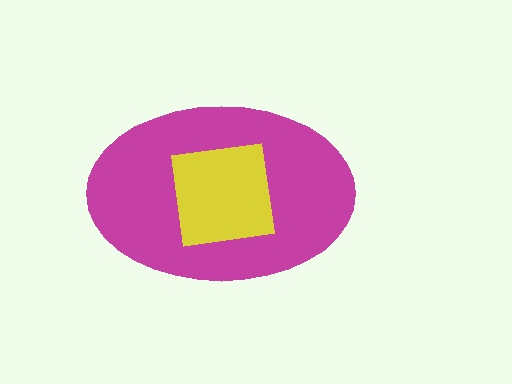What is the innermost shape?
The yellow square.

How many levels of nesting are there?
2.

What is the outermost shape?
The magenta ellipse.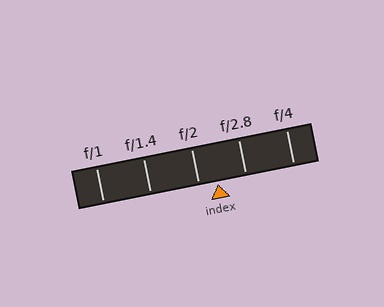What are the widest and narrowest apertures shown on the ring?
The widest aperture shown is f/1 and the narrowest is f/4.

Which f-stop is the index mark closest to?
The index mark is closest to f/2.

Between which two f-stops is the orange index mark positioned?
The index mark is between f/2 and f/2.8.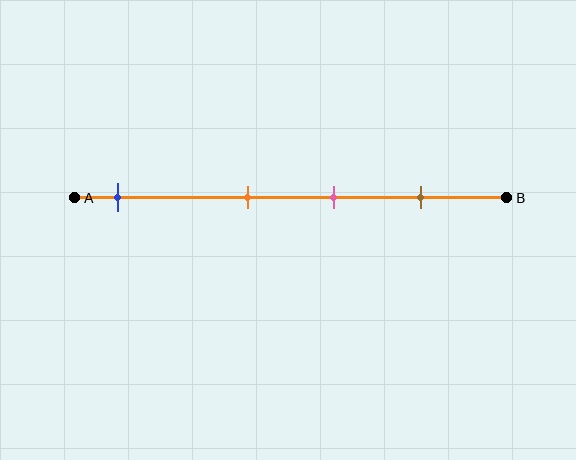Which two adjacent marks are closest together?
The orange and pink marks are the closest adjacent pair.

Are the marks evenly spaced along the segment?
No, the marks are not evenly spaced.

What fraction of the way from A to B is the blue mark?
The blue mark is approximately 10% (0.1) of the way from A to B.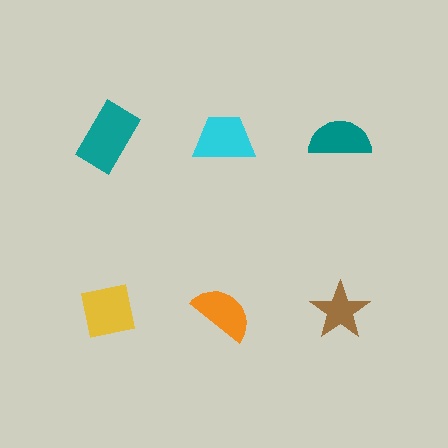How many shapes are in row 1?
3 shapes.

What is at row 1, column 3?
A teal semicircle.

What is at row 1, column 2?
A cyan trapezoid.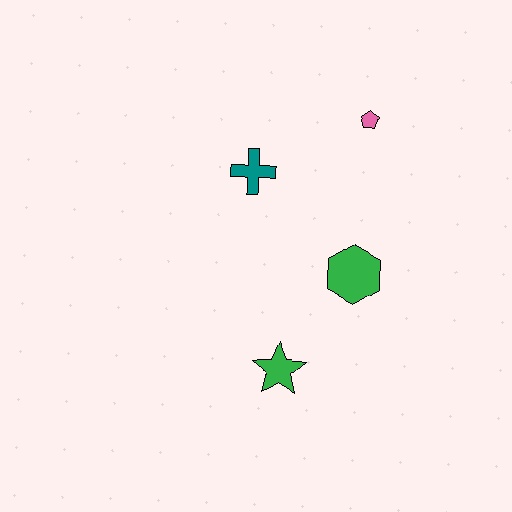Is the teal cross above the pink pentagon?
No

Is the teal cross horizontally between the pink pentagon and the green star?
No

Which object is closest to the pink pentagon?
The teal cross is closest to the pink pentagon.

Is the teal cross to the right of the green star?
No